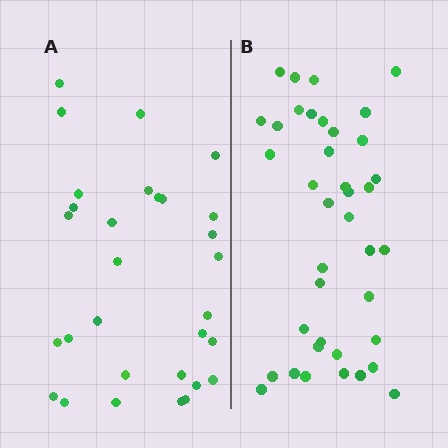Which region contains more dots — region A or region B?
Region B (the right region) has more dots.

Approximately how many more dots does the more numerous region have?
Region B has roughly 8 or so more dots than region A.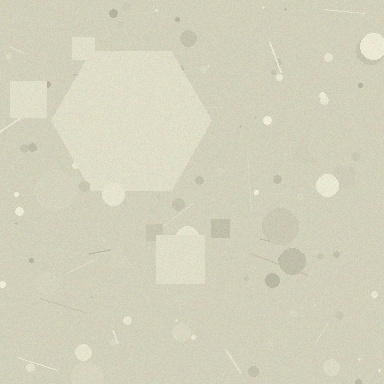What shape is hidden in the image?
A hexagon is hidden in the image.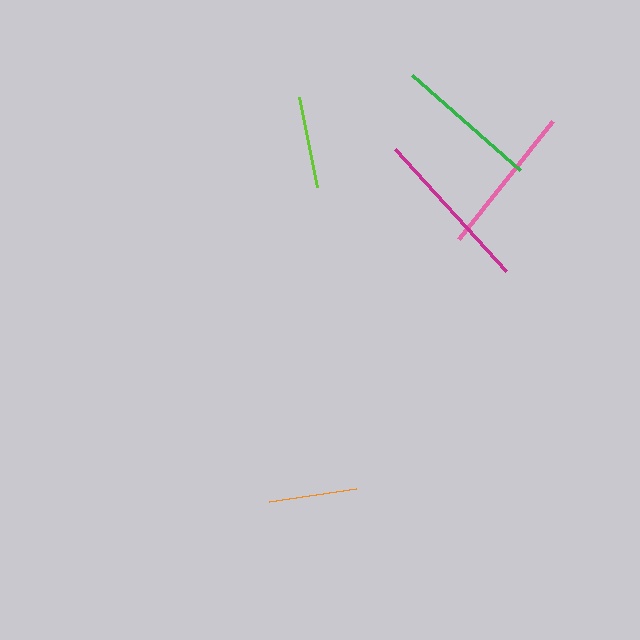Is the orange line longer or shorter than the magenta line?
The magenta line is longer than the orange line.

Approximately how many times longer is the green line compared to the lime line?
The green line is approximately 1.6 times the length of the lime line.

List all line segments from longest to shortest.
From longest to shortest: magenta, pink, green, lime, orange.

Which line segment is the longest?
The magenta line is the longest at approximately 165 pixels.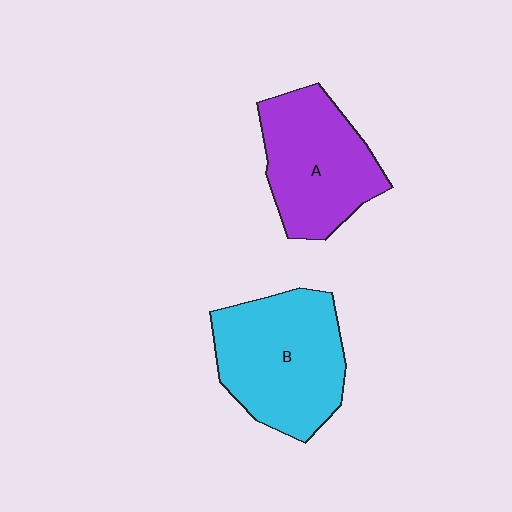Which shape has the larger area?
Shape B (cyan).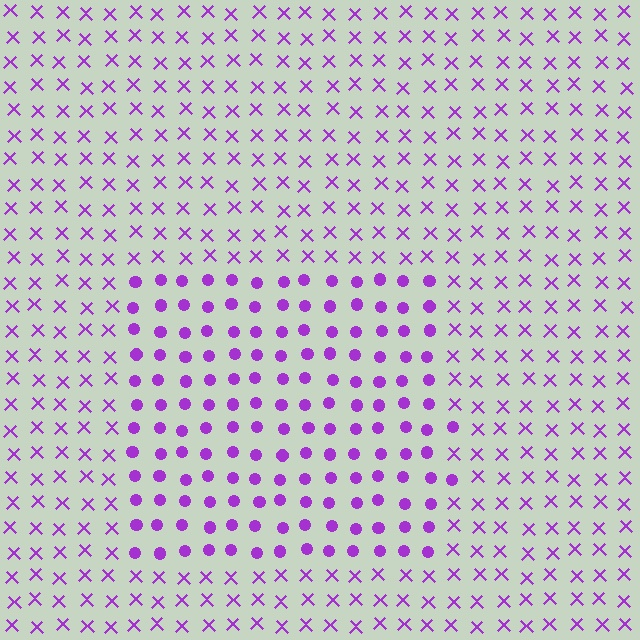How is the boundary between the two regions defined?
The boundary is defined by a change in element shape: circles inside vs. X marks outside. All elements share the same color and spacing.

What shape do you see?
I see a rectangle.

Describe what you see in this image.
The image is filled with small purple elements arranged in a uniform grid. A rectangle-shaped region contains circles, while the surrounding area contains X marks. The boundary is defined purely by the change in element shape.